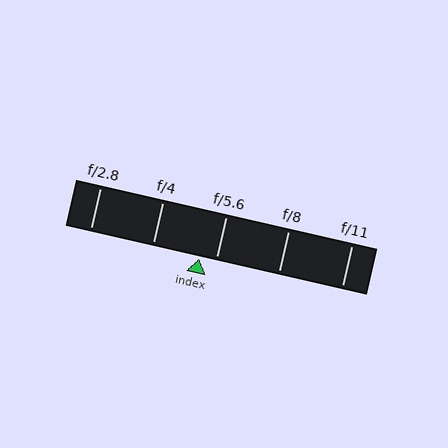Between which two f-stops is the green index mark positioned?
The index mark is between f/4 and f/5.6.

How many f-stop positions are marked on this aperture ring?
There are 5 f-stop positions marked.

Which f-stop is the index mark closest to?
The index mark is closest to f/5.6.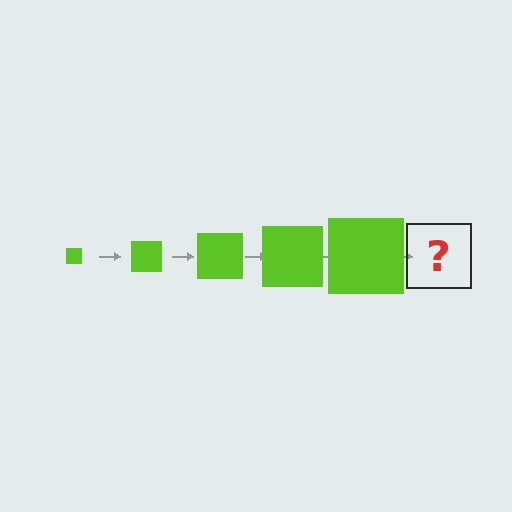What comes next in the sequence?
The next element should be a lime square, larger than the previous one.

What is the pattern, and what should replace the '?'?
The pattern is that the square gets progressively larger each step. The '?' should be a lime square, larger than the previous one.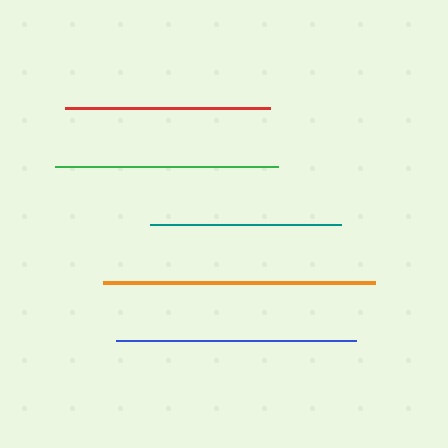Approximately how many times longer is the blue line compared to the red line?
The blue line is approximately 1.2 times the length of the red line.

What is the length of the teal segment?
The teal segment is approximately 191 pixels long.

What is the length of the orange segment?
The orange segment is approximately 272 pixels long.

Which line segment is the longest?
The orange line is the longest at approximately 272 pixels.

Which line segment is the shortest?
The teal line is the shortest at approximately 191 pixels.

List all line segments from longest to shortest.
From longest to shortest: orange, blue, green, red, teal.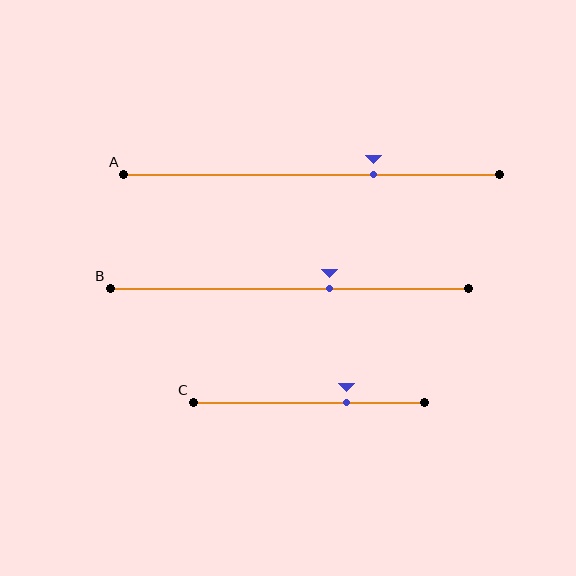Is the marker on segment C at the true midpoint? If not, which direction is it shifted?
No, the marker on segment C is shifted to the right by about 16% of the segment length.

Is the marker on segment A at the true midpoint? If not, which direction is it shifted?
No, the marker on segment A is shifted to the right by about 17% of the segment length.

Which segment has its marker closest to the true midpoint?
Segment B has its marker closest to the true midpoint.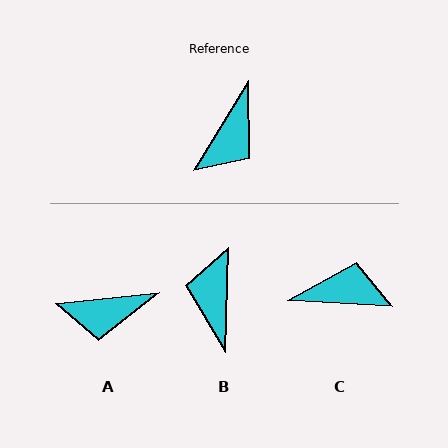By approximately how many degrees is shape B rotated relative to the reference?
Approximately 150 degrees clockwise.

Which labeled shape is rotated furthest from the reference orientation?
B, about 150 degrees away.